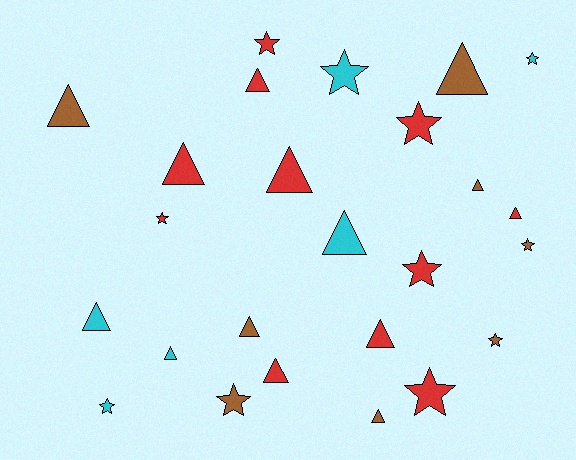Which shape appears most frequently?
Triangle, with 14 objects.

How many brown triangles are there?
There are 5 brown triangles.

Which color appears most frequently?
Red, with 11 objects.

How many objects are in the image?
There are 25 objects.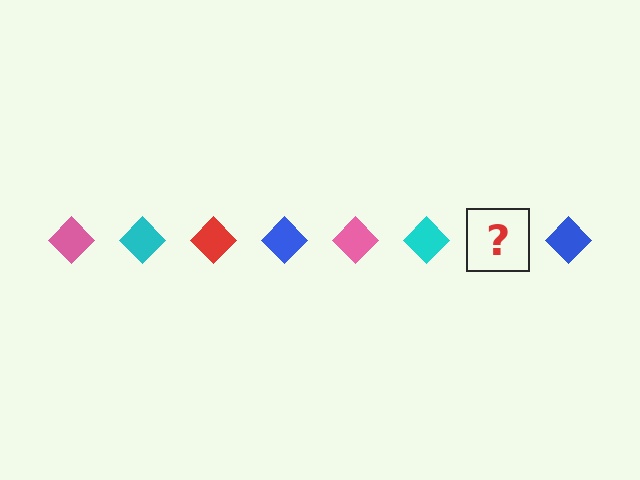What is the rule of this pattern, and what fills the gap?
The rule is that the pattern cycles through pink, cyan, red, blue diamonds. The gap should be filled with a red diamond.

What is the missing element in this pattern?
The missing element is a red diamond.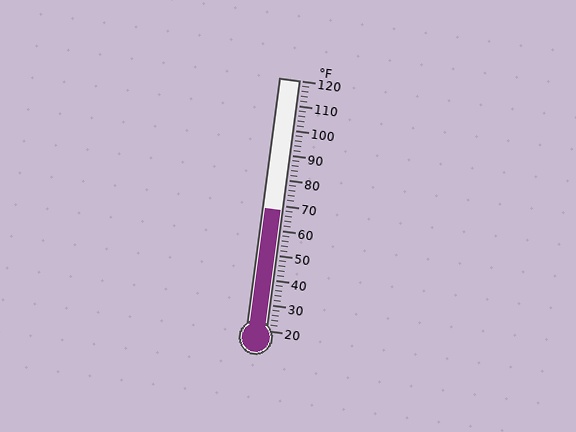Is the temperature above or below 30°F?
The temperature is above 30°F.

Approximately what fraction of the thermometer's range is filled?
The thermometer is filled to approximately 50% of its range.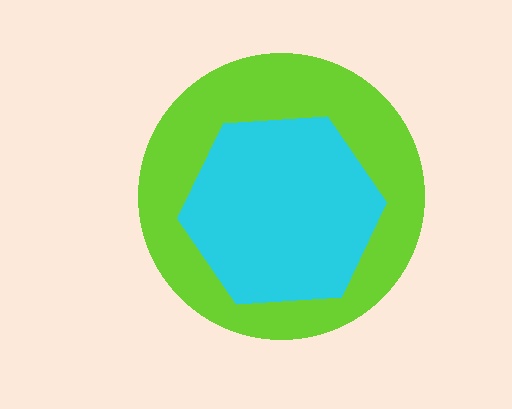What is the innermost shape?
The cyan hexagon.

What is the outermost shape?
The lime circle.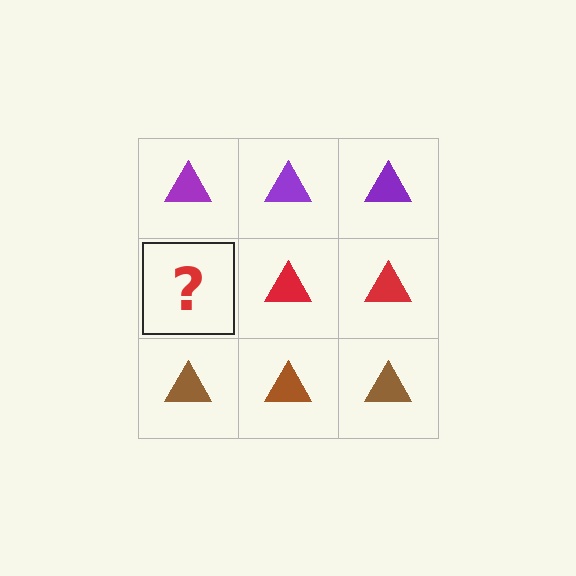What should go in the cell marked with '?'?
The missing cell should contain a red triangle.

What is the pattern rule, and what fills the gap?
The rule is that each row has a consistent color. The gap should be filled with a red triangle.